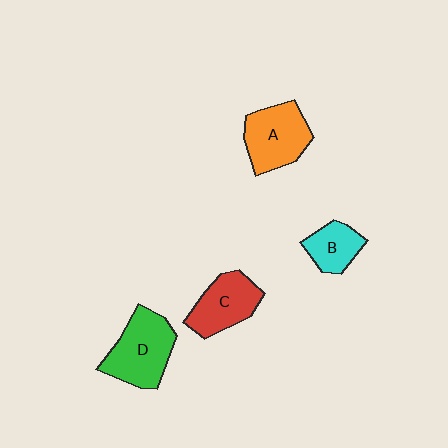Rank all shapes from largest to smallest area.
From largest to smallest: D (green), A (orange), C (red), B (cyan).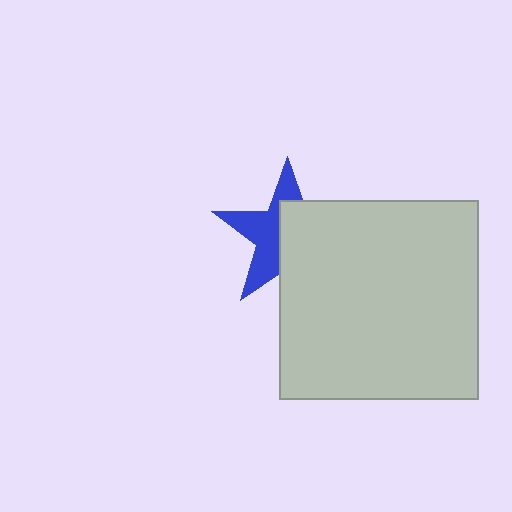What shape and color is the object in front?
The object in front is a light gray square.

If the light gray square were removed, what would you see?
You would see the complete blue star.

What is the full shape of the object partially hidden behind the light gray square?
The partially hidden object is a blue star.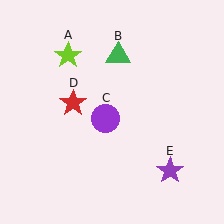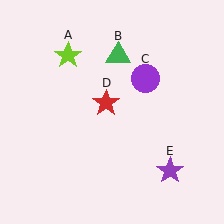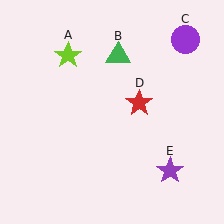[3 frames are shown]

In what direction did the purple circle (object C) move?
The purple circle (object C) moved up and to the right.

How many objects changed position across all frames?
2 objects changed position: purple circle (object C), red star (object D).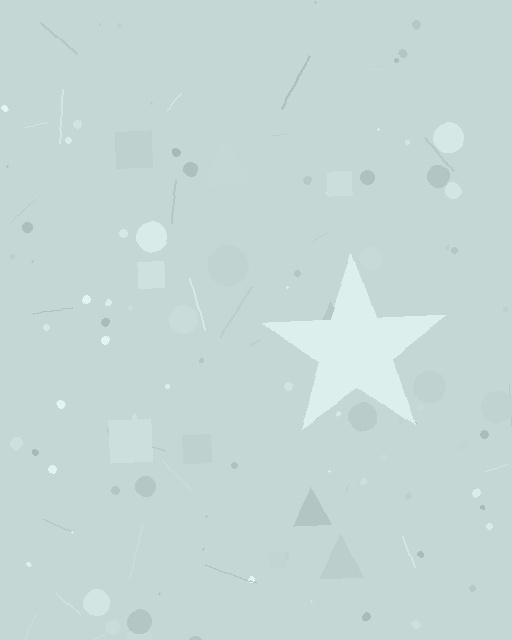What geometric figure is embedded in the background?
A star is embedded in the background.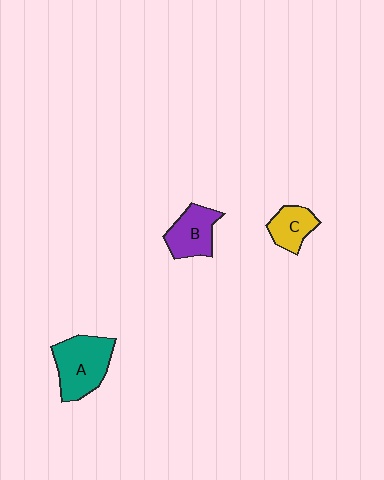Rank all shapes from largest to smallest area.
From largest to smallest: A (teal), B (purple), C (yellow).